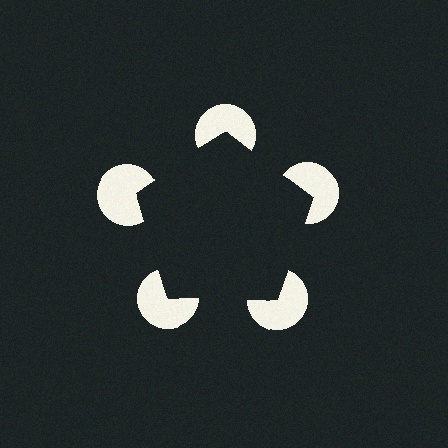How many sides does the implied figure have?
5 sides.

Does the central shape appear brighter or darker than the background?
It typically appears slightly darker than the background, even though no actual brightness change is drawn.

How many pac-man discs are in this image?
There are 5 — one at each vertex of the illusory pentagon.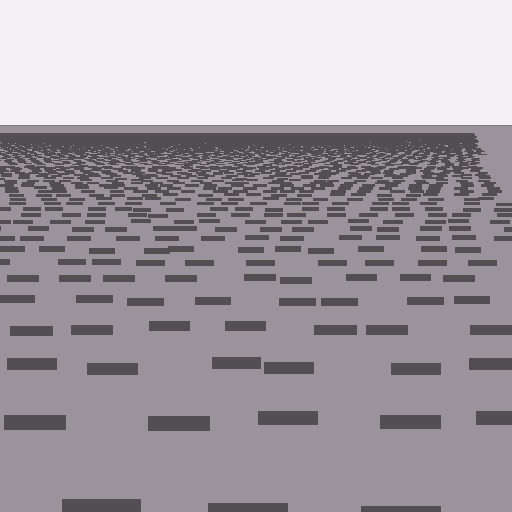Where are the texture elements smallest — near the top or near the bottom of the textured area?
Near the top.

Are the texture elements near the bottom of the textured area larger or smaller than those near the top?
Larger. Near the bottom, elements are closer to the viewer and appear at a bigger on-screen size.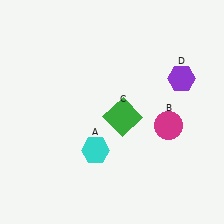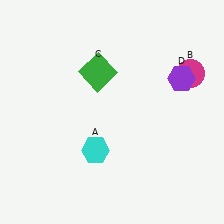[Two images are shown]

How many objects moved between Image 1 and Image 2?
2 objects moved between the two images.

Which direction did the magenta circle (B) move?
The magenta circle (B) moved up.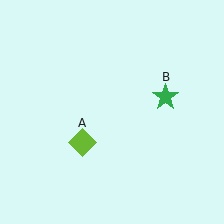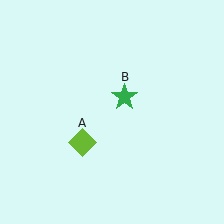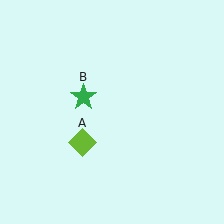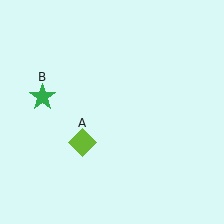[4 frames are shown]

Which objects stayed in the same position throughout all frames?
Lime diamond (object A) remained stationary.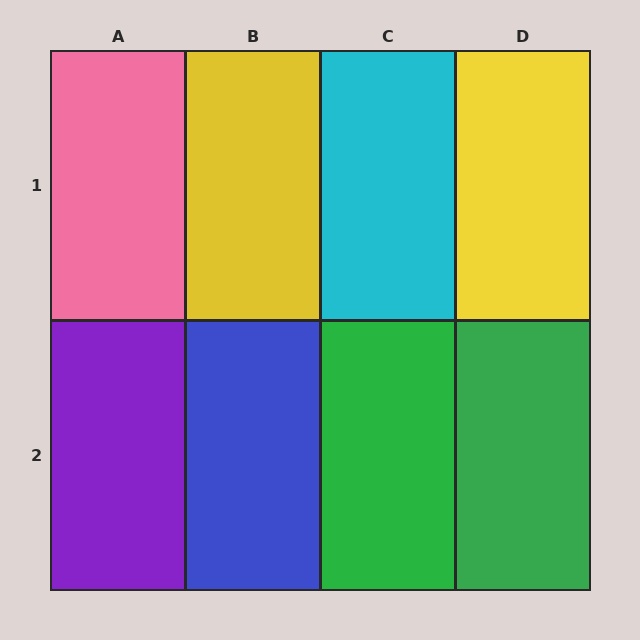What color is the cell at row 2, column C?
Green.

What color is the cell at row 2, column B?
Blue.